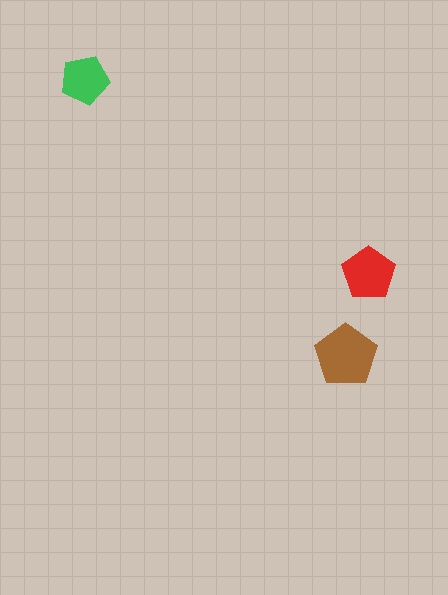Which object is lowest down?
The brown pentagon is bottommost.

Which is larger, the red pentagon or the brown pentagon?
The brown one.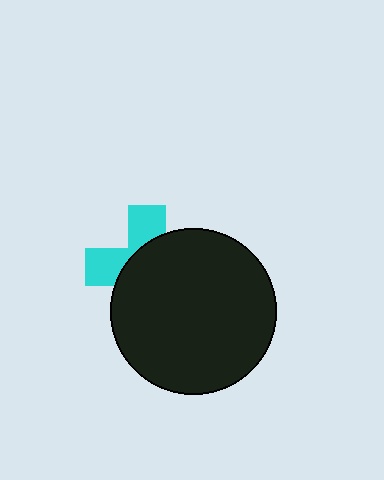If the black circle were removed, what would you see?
You would see the complete cyan cross.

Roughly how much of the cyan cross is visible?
A small part of it is visible (roughly 36%).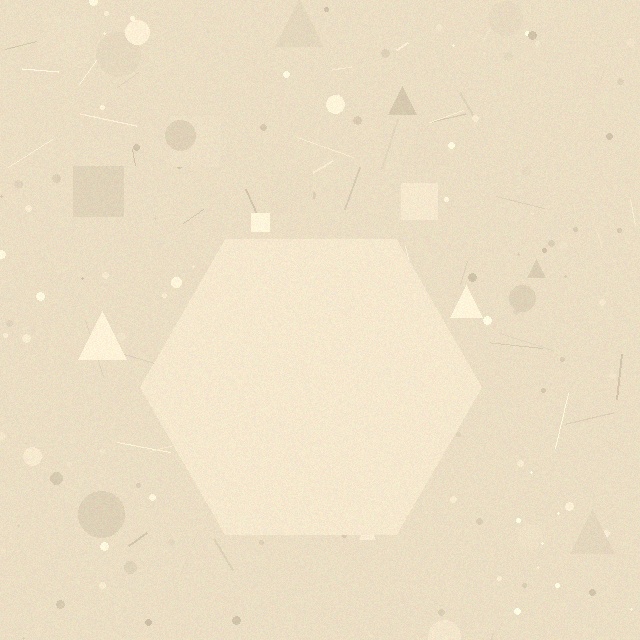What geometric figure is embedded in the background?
A hexagon is embedded in the background.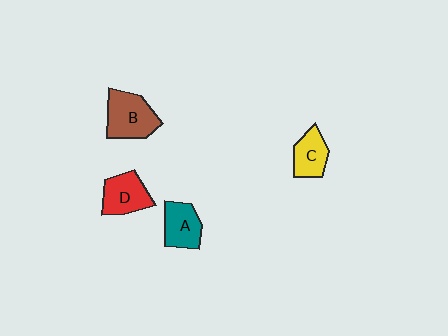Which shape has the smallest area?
Shape C (yellow).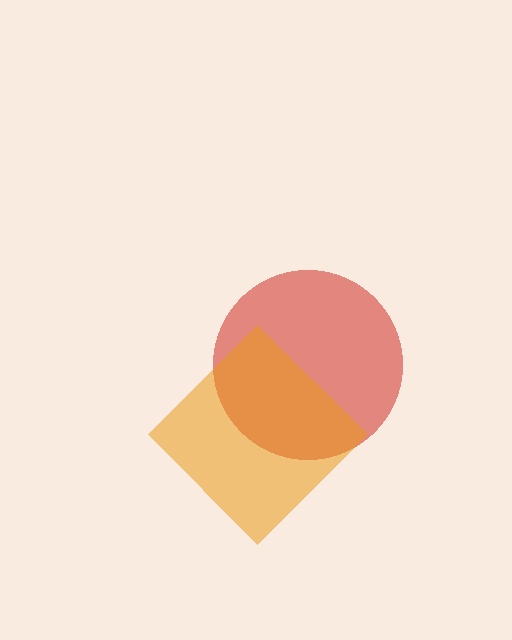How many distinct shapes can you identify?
There are 2 distinct shapes: a red circle, an orange diamond.